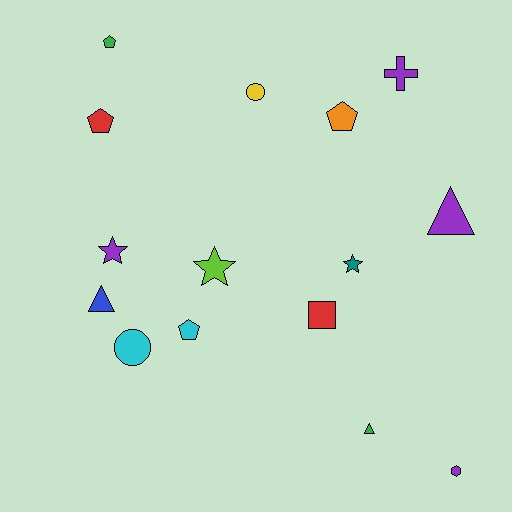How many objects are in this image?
There are 15 objects.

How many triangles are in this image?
There are 3 triangles.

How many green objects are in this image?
There are 2 green objects.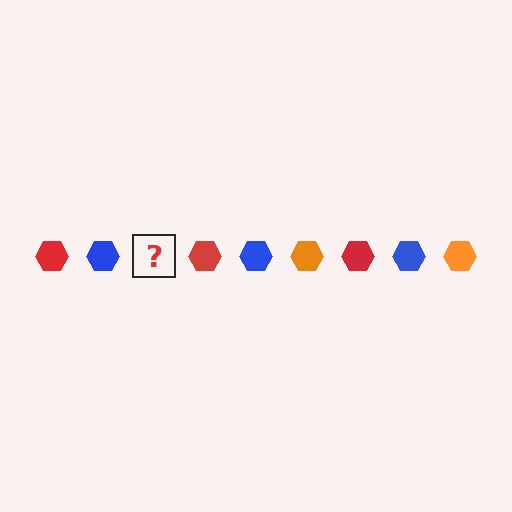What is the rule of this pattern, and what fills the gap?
The rule is that the pattern cycles through red, blue, orange hexagons. The gap should be filled with an orange hexagon.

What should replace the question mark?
The question mark should be replaced with an orange hexagon.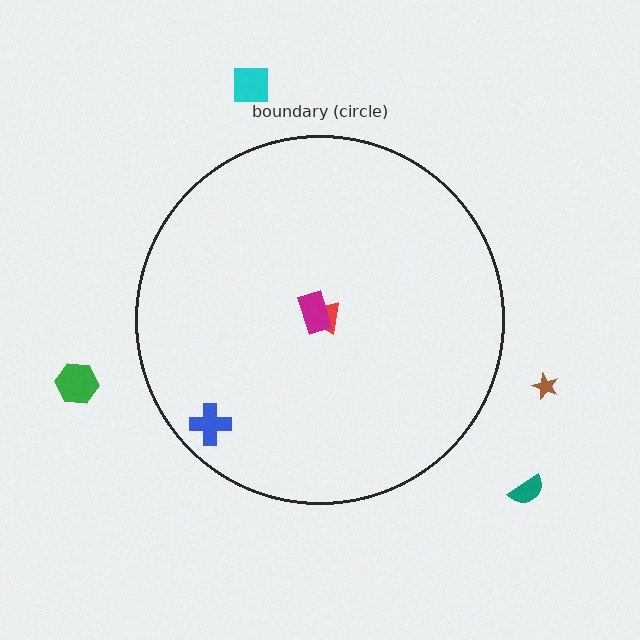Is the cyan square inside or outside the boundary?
Outside.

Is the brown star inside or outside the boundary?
Outside.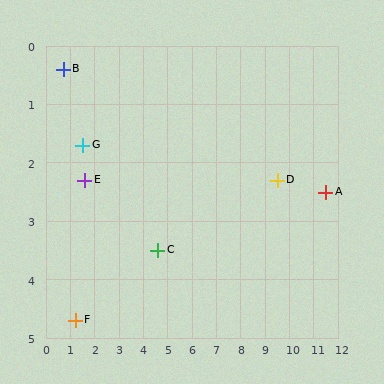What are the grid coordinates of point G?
Point G is at approximately (1.5, 1.7).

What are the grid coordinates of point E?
Point E is at approximately (1.6, 2.3).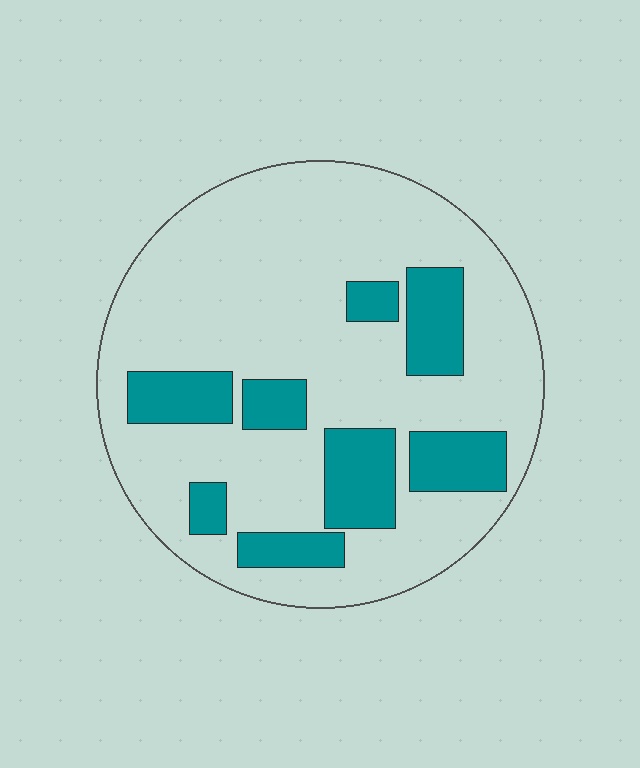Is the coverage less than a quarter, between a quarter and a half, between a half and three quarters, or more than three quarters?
Less than a quarter.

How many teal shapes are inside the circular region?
8.